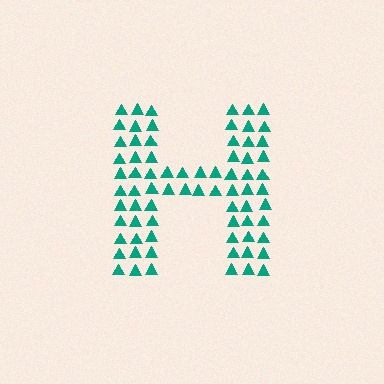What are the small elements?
The small elements are triangles.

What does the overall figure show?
The overall figure shows the letter H.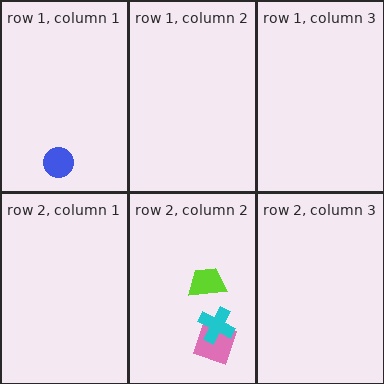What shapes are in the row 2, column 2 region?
The pink square, the cyan cross, the lime trapezoid.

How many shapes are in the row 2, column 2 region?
3.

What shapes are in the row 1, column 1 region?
The blue circle.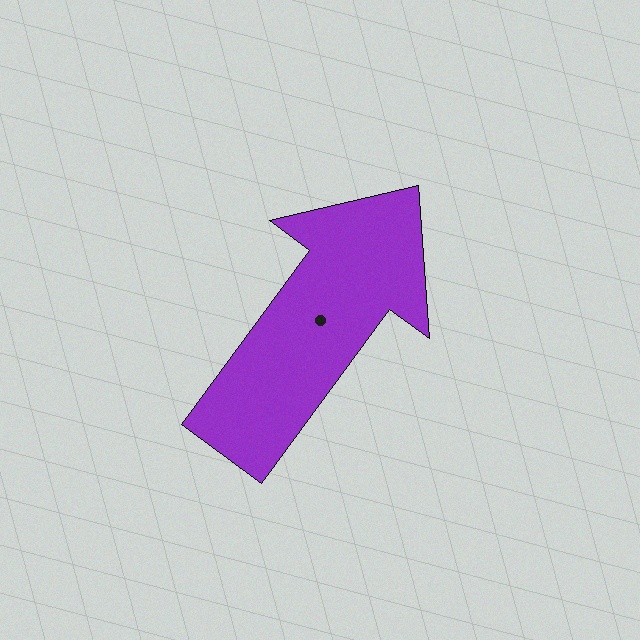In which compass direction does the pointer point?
Northeast.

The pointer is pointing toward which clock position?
Roughly 1 o'clock.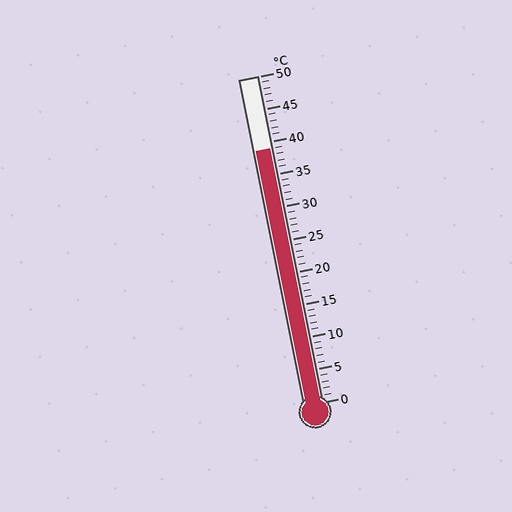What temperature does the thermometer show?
The thermometer shows approximately 39°C.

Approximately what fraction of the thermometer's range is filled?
The thermometer is filled to approximately 80% of its range.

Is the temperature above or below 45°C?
The temperature is below 45°C.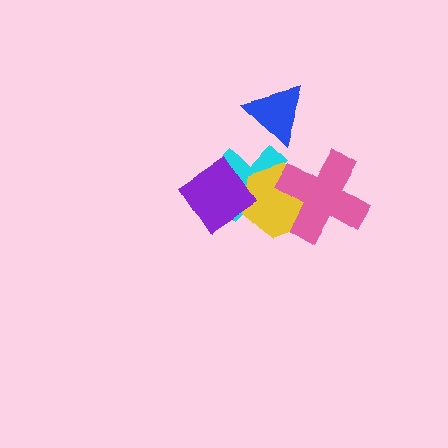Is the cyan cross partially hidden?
Yes, it is partially covered by another shape.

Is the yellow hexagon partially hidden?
Yes, it is partially covered by another shape.